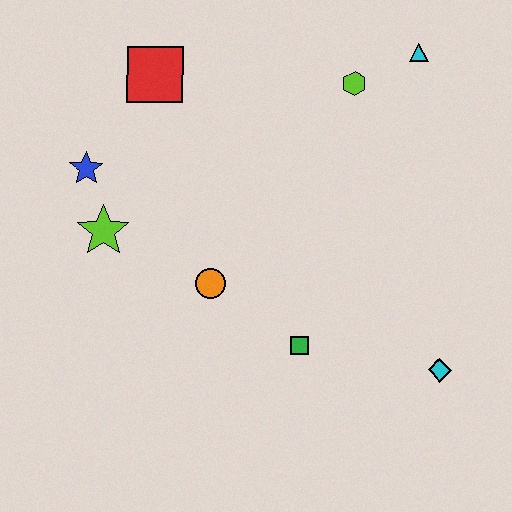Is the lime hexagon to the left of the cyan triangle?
Yes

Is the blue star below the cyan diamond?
No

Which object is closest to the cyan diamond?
The green square is closest to the cyan diamond.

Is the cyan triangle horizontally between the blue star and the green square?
No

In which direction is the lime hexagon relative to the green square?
The lime hexagon is above the green square.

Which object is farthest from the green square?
The cyan triangle is farthest from the green square.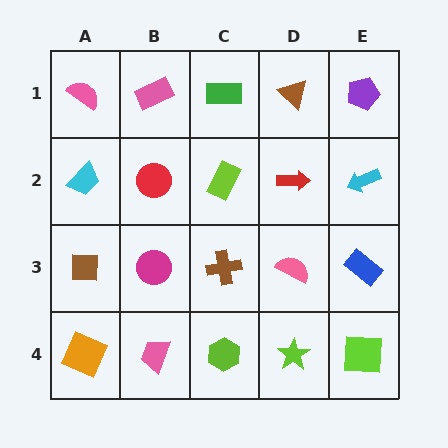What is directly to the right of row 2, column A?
A red circle.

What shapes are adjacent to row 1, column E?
A cyan arrow (row 2, column E), a brown triangle (row 1, column D).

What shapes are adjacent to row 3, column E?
A cyan arrow (row 2, column E), a lime square (row 4, column E), a pink semicircle (row 3, column D).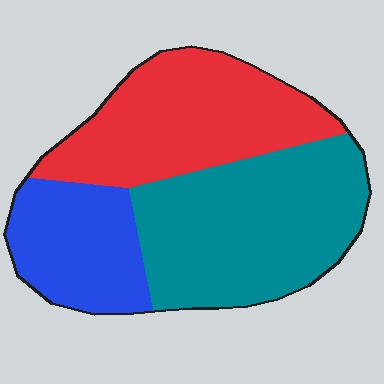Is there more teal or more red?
Teal.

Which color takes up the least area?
Blue, at roughly 20%.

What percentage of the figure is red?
Red covers about 35% of the figure.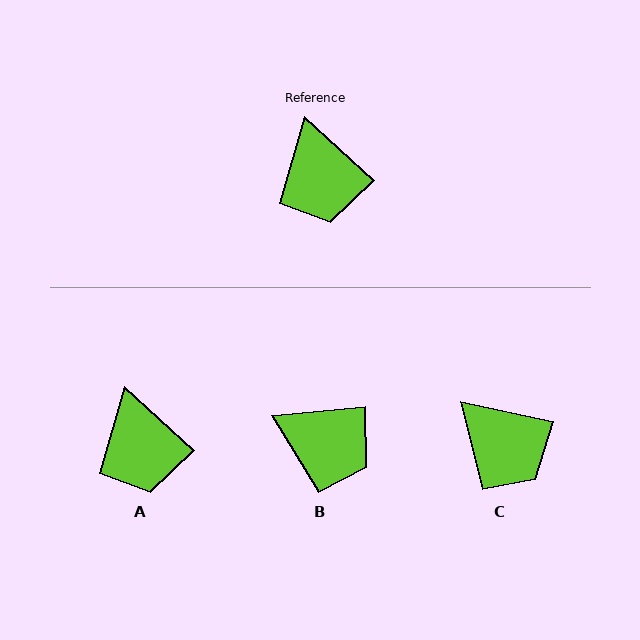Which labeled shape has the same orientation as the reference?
A.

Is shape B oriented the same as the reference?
No, it is off by about 47 degrees.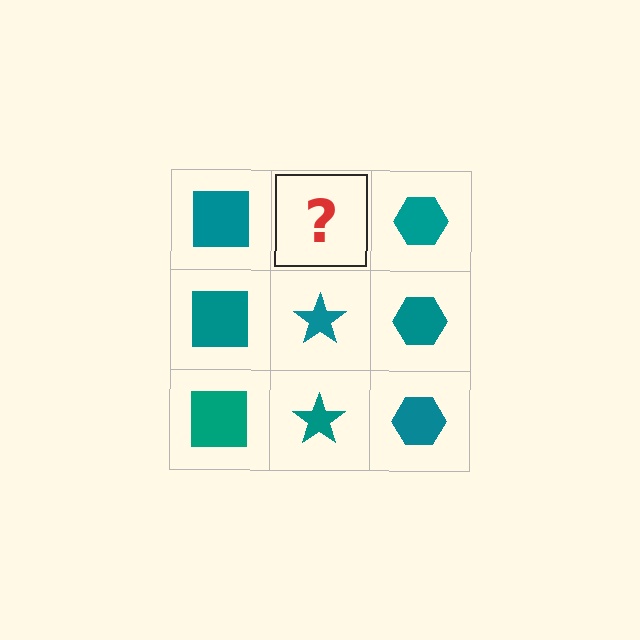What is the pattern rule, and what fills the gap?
The rule is that each column has a consistent shape. The gap should be filled with a teal star.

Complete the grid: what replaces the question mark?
The question mark should be replaced with a teal star.